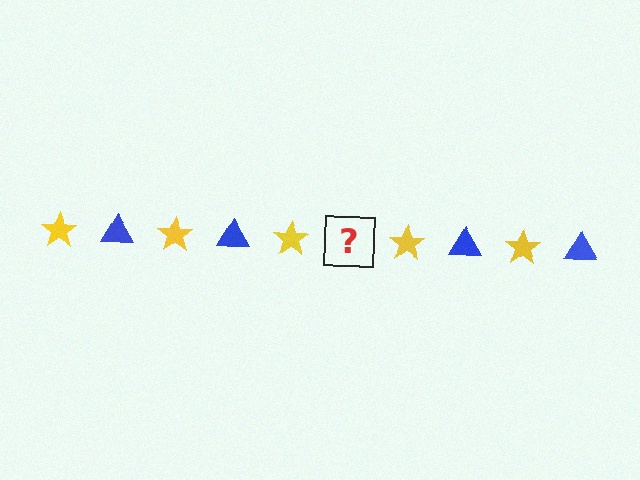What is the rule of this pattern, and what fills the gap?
The rule is that the pattern alternates between yellow star and blue triangle. The gap should be filled with a blue triangle.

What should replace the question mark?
The question mark should be replaced with a blue triangle.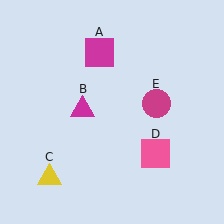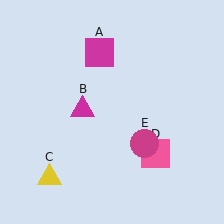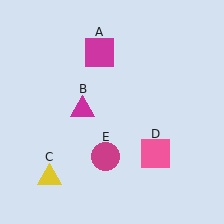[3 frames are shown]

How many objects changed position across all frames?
1 object changed position: magenta circle (object E).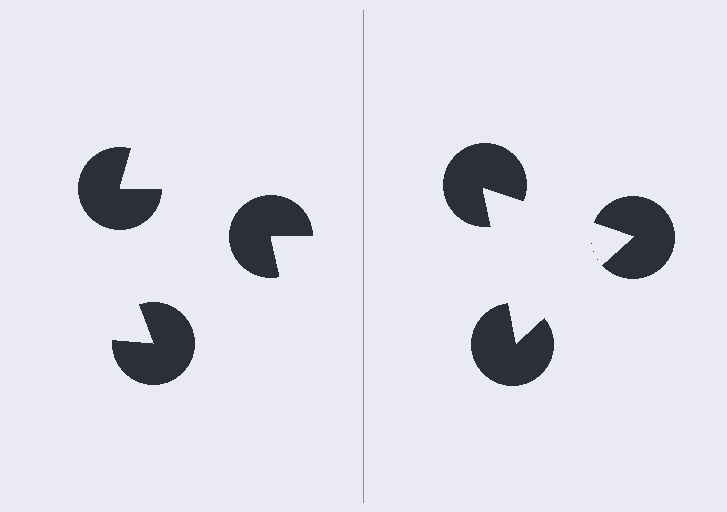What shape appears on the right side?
An illusory triangle.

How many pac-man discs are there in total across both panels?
6 — 3 on each side.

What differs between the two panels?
The pac-man discs are positioned identically on both sides; only the wedge orientations differ. On the right they align to a triangle; on the left they are misaligned.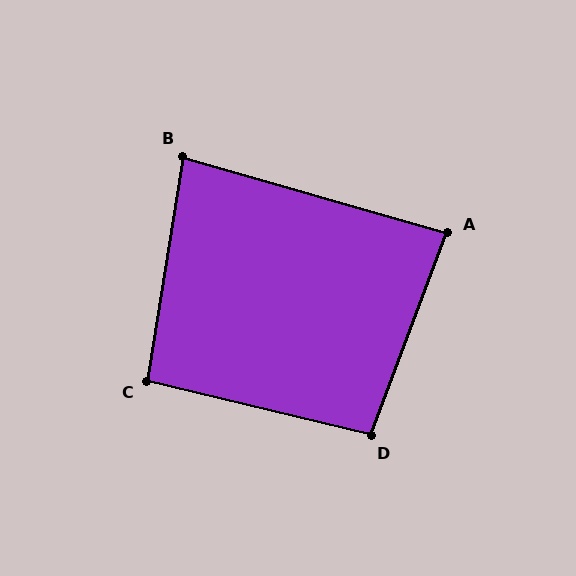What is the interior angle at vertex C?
Approximately 95 degrees (approximately right).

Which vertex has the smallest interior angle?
B, at approximately 83 degrees.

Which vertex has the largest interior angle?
D, at approximately 97 degrees.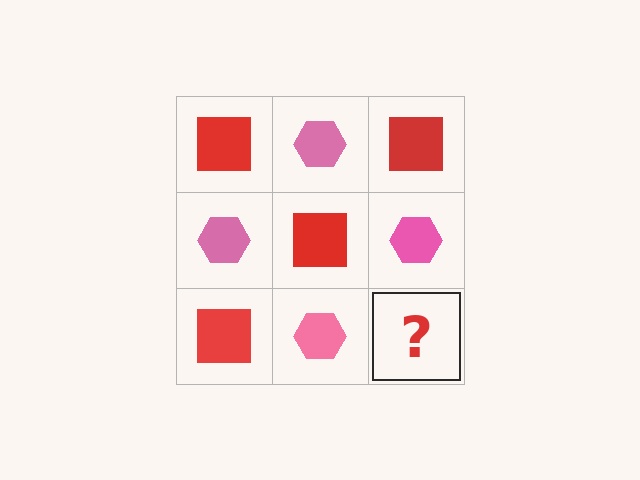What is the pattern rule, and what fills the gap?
The rule is that it alternates red square and pink hexagon in a checkerboard pattern. The gap should be filled with a red square.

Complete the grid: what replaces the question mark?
The question mark should be replaced with a red square.